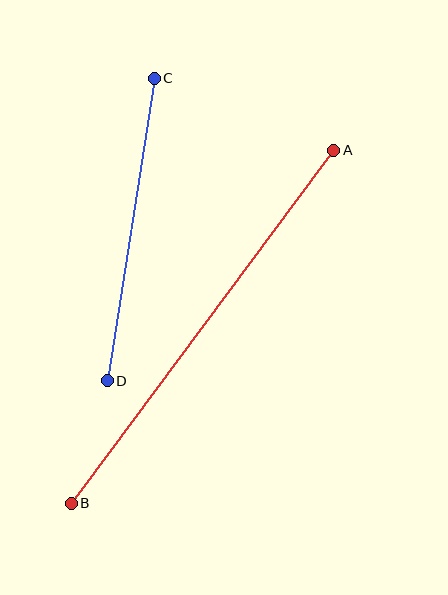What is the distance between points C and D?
The distance is approximately 306 pixels.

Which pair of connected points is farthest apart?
Points A and B are farthest apart.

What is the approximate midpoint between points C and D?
The midpoint is at approximately (131, 229) pixels.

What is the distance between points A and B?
The distance is approximately 440 pixels.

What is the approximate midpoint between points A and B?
The midpoint is at approximately (203, 327) pixels.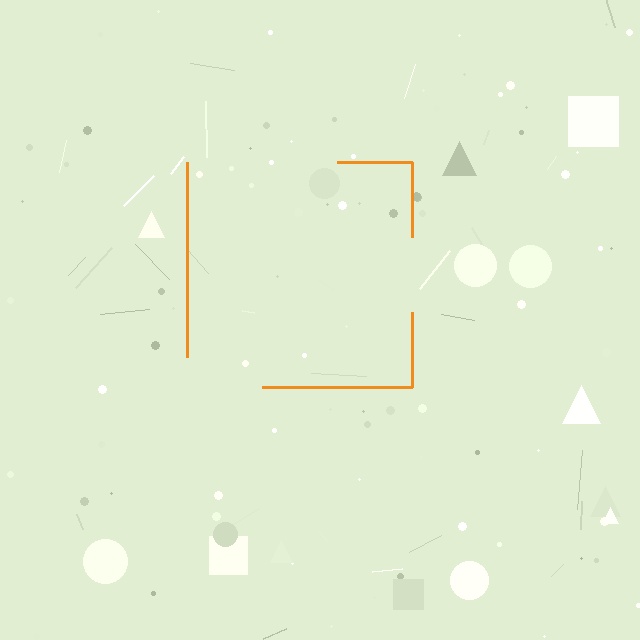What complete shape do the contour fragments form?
The contour fragments form a square.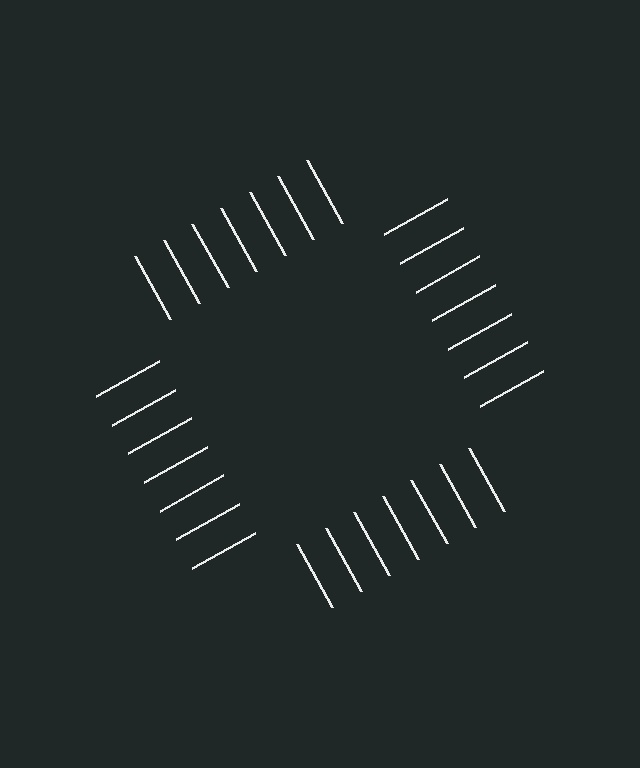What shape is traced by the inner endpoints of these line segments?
An illusory square — the line segments terminate on its edges but no continuous stroke is drawn.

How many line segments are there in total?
28 — 7 along each of the 4 edges.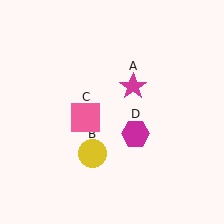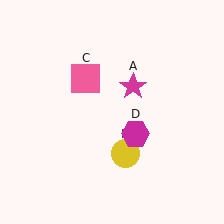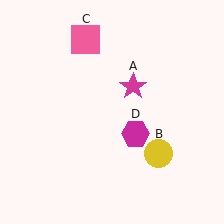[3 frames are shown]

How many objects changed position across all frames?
2 objects changed position: yellow circle (object B), pink square (object C).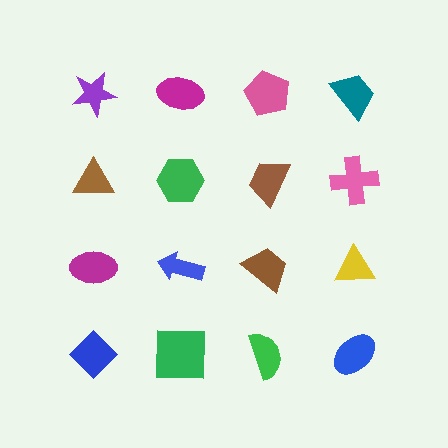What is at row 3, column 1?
A magenta ellipse.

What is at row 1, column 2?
A magenta ellipse.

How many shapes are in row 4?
4 shapes.